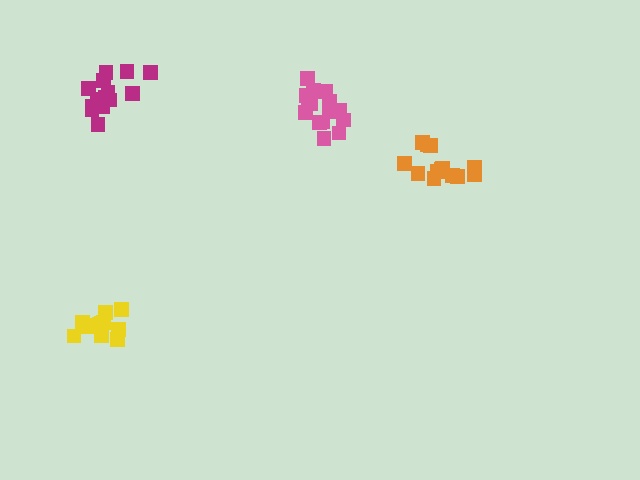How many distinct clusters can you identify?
There are 4 distinct clusters.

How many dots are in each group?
Group 1: 12 dots, Group 2: 14 dots, Group 3: 15 dots, Group 4: 14 dots (55 total).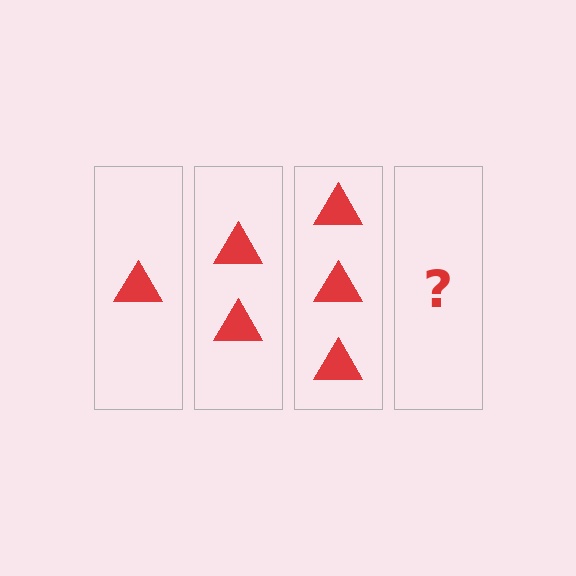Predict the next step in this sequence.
The next step is 4 triangles.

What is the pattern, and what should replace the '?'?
The pattern is that each step adds one more triangle. The '?' should be 4 triangles.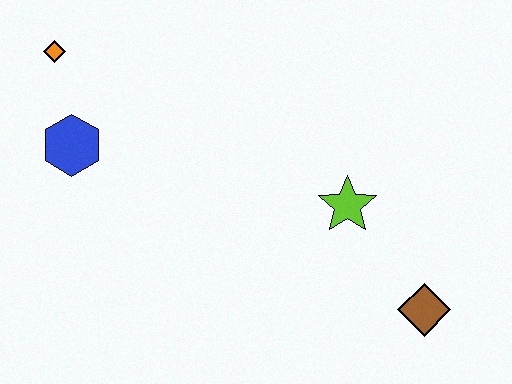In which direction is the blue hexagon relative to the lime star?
The blue hexagon is to the left of the lime star.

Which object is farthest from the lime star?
The orange diamond is farthest from the lime star.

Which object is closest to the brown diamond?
The lime star is closest to the brown diamond.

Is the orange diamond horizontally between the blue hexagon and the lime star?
No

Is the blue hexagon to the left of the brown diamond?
Yes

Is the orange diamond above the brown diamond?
Yes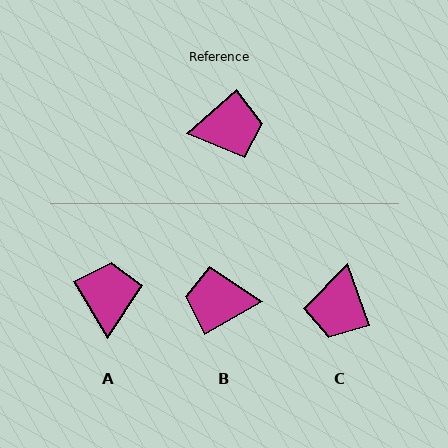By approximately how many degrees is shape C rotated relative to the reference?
Approximately 111 degrees clockwise.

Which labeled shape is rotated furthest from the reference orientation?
B, about 169 degrees away.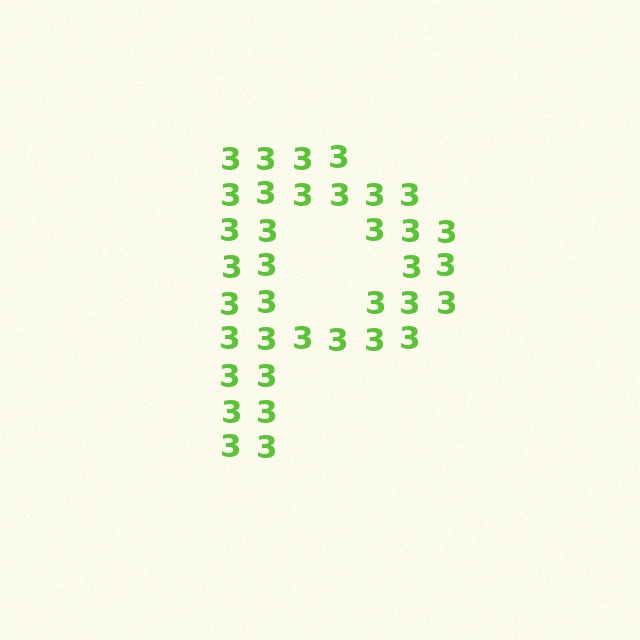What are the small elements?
The small elements are digit 3's.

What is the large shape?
The large shape is the letter P.